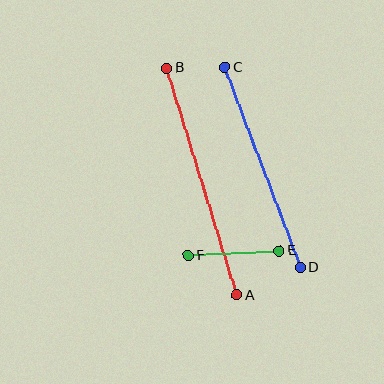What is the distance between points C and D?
The distance is approximately 214 pixels.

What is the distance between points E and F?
The distance is approximately 91 pixels.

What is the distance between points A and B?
The distance is approximately 237 pixels.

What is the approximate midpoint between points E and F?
The midpoint is at approximately (234, 253) pixels.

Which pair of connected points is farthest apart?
Points A and B are farthest apart.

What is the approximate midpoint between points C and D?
The midpoint is at approximately (263, 167) pixels.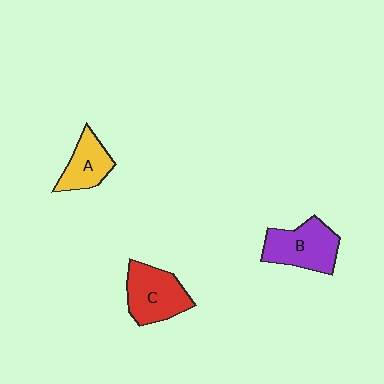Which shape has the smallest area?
Shape A (yellow).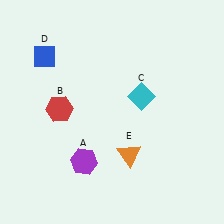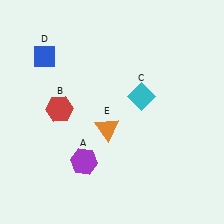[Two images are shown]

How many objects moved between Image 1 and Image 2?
1 object moved between the two images.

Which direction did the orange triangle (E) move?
The orange triangle (E) moved up.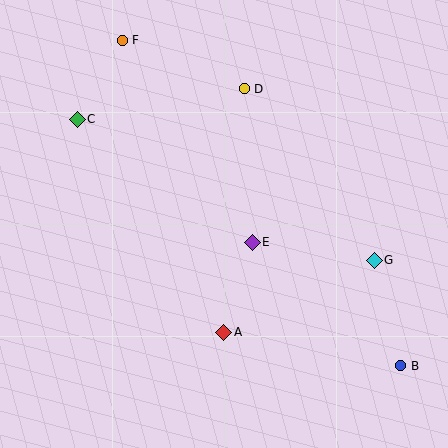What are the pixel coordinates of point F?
Point F is at (122, 40).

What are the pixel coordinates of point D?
Point D is at (244, 89).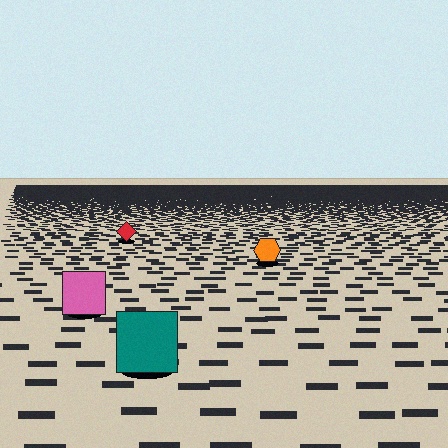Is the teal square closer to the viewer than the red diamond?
Yes. The teal square is closer — you can tell from the texture gradient: the ground texture is coarser near it.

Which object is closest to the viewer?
The teal square is closest. The texture marks near it are larger and more spread out.